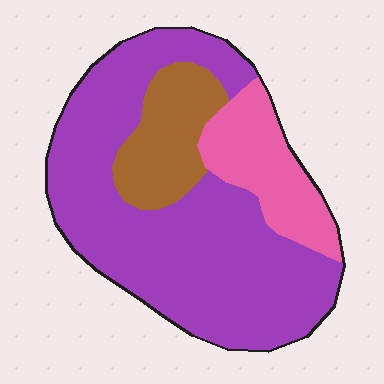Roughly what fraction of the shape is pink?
Pink takes up about one sixth (1/6) of the shape.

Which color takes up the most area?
Purple, at roughly 65%.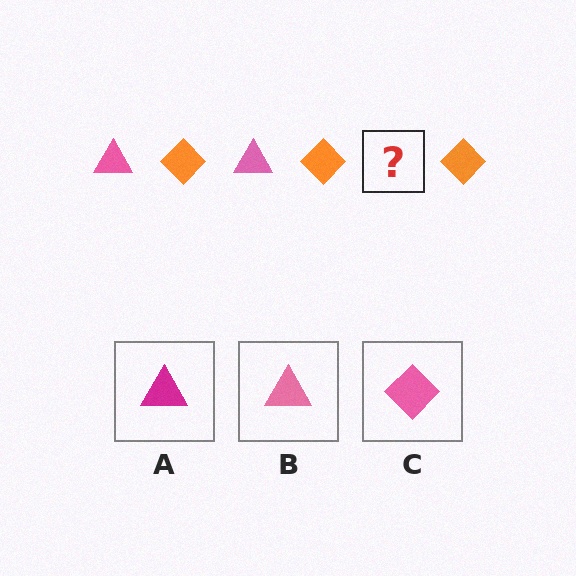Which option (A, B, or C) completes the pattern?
B.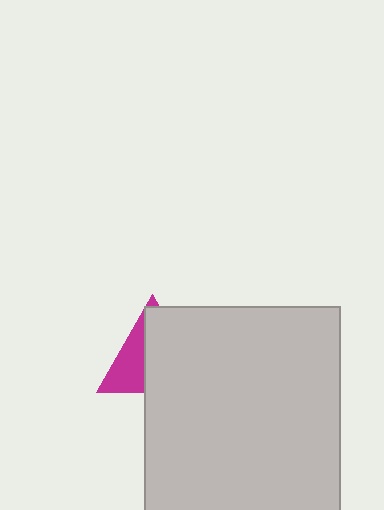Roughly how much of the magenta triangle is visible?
A small part of it is visible (roughly 36%).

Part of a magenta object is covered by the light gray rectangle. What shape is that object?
It is a triangle.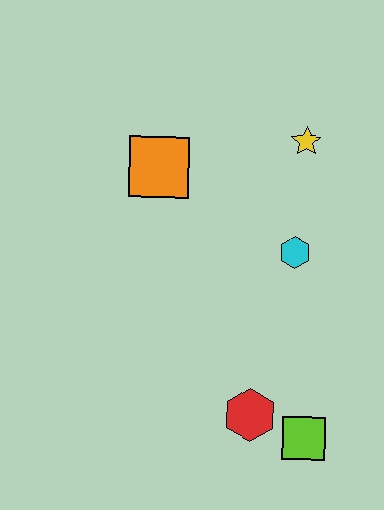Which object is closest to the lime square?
The red hexagon is closest to the lime square.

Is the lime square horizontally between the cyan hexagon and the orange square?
No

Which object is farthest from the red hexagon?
The yellow star is farthest from the red hexagon.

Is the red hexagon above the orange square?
No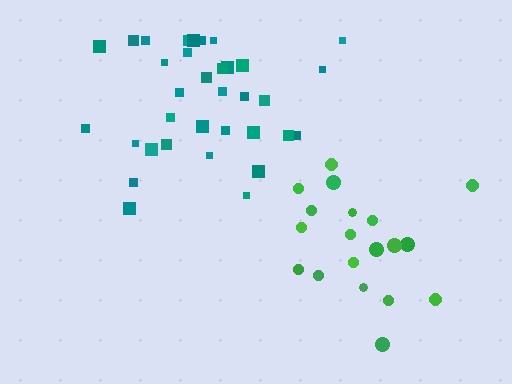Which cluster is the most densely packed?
Teal.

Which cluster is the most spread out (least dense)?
Green.